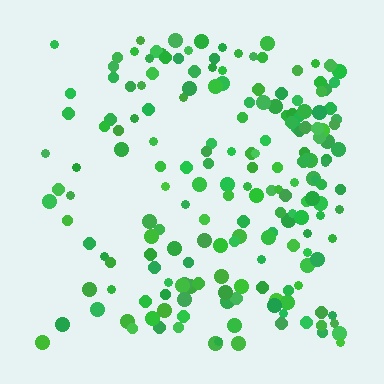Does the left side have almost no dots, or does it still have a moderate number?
Still a moderate number, just noticeably fewer than the right.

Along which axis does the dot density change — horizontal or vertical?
Horizontal.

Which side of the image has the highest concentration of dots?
The right.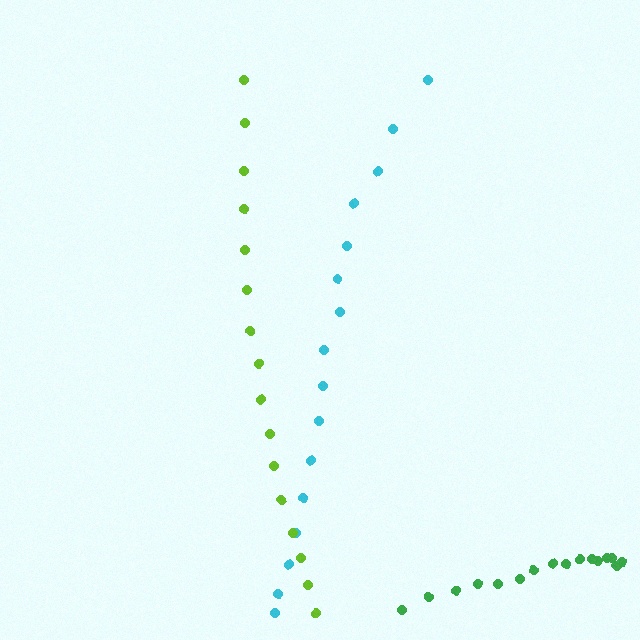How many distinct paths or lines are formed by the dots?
There are 3 distinct paths.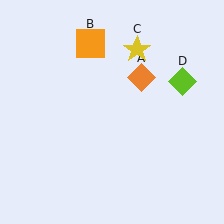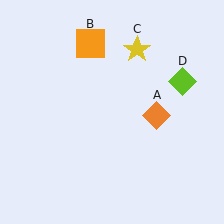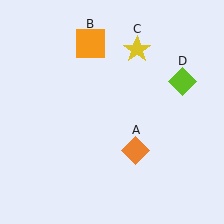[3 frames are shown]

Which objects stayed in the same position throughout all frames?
Orange square (object B) and yellow star (object C) and lime diamond (object D) remained stationary.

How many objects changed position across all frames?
1 object changed position: orange diamond (object A).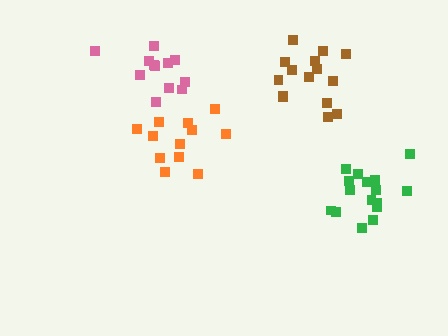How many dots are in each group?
Group 1: 16 dots, Group 2: 12 dots, Group 3: 12 dots, Group 4: 15 dots (55 total).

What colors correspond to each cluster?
The clusters are colored: green, orange, pink, brown.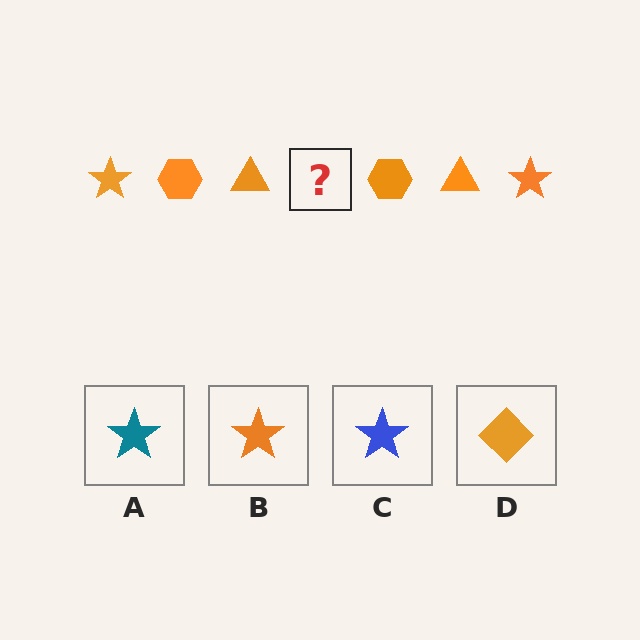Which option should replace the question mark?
Option B.